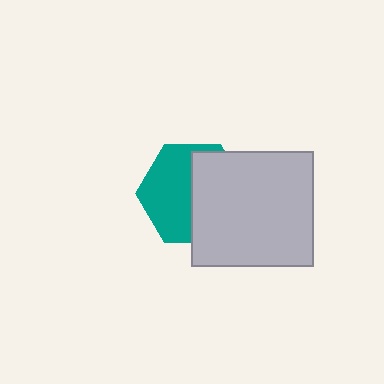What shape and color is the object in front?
The object in front is a light gray rectangle.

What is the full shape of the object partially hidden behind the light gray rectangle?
The partially hidden object is a teal hexagon.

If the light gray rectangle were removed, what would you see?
You would see the complete teal hexagon.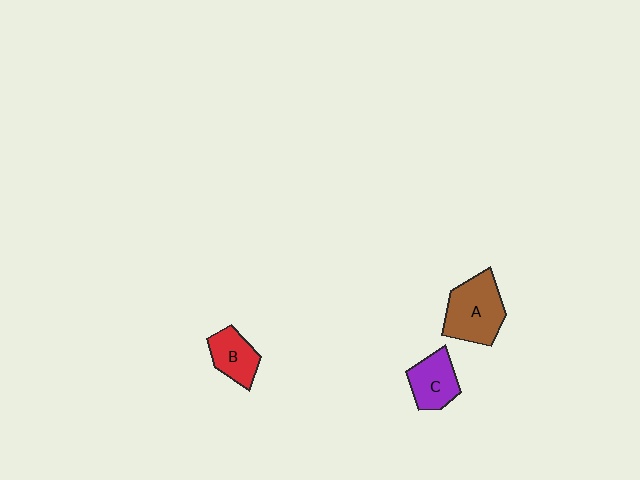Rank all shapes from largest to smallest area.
From largest to smallest: A (brown), C (purple), B (red).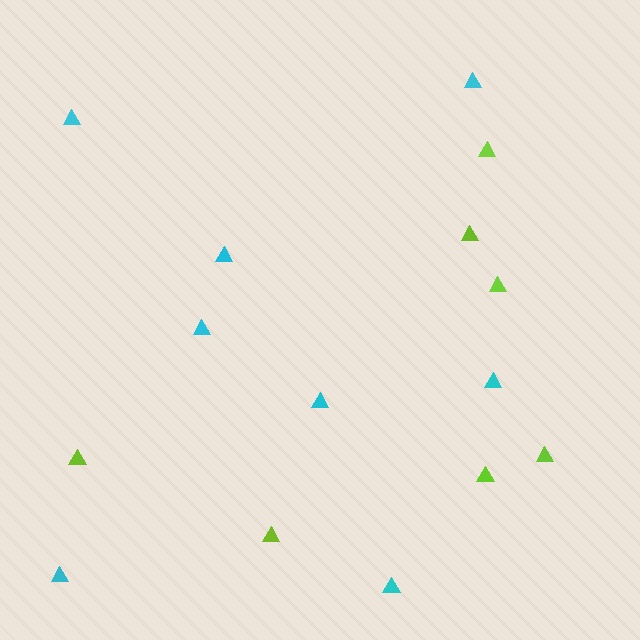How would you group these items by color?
There are 2 groups: one group of cyan triangles (8) and one group of lime triangles (7).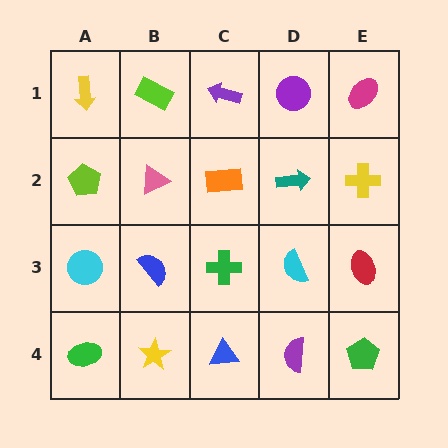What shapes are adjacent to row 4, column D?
A cyan semicircle (row 3, column D), a blue triangle (row 4, column C), a green pentagon (row 4, column E).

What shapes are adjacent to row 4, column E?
A red ellipse (row 3, column E), a purple semicircle (row 4, column D).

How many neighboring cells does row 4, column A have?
2.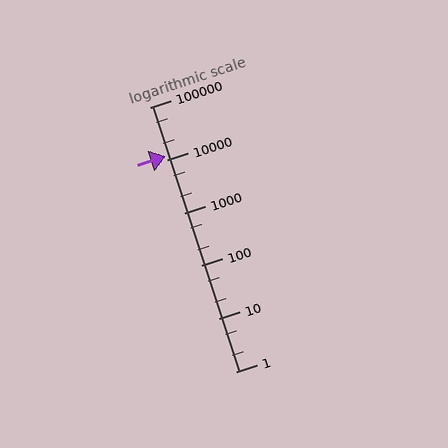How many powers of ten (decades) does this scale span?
The scale spans 5 decades, from 1 to 100000.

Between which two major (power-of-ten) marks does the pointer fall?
The pointer is between 10000 and 100000.